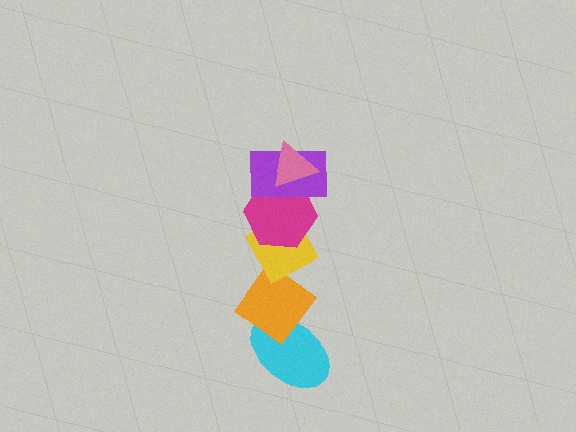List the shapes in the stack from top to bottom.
From top to bottom: the pink triangle, the purple rectangle, the magenta hexagon, the yellow diamond, the orange diamond, the cyan ellipse.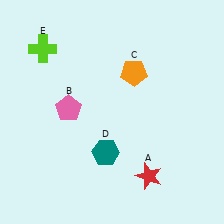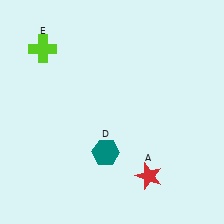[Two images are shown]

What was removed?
The pink pentagon (B), the orange pentagon (C) were removed in Image 2.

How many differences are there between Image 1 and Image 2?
There are 2 differences between the two images.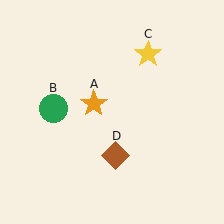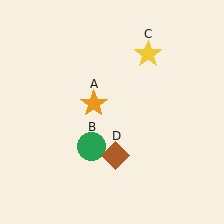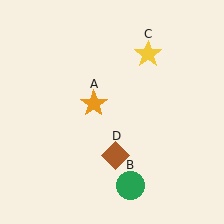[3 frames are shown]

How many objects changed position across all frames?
1 object changed position: green circle (object B).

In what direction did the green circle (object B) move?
The green circle (object B) moved down and to the right.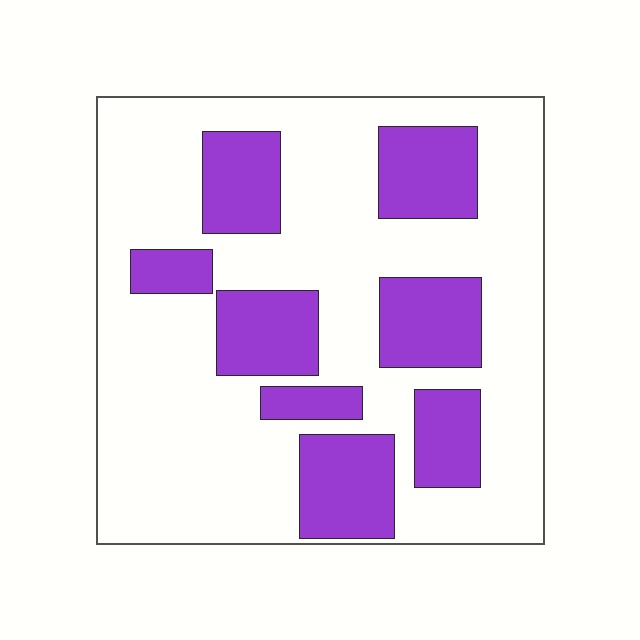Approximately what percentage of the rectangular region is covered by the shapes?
Approximately 30%.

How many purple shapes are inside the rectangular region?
8.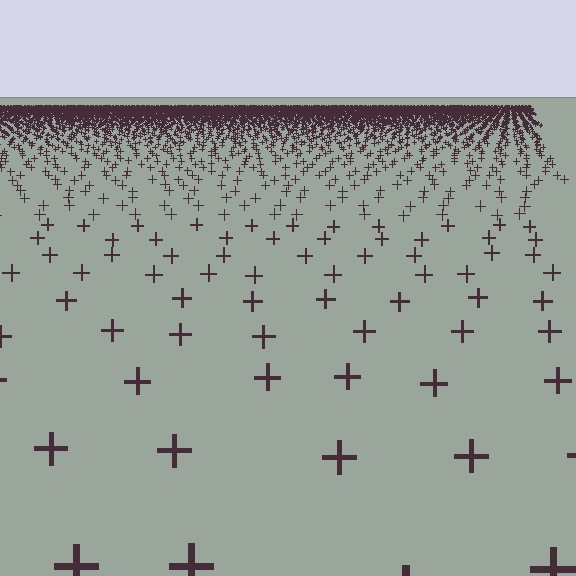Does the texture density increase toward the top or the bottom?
Density increases toward the top.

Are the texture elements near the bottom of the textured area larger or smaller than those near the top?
Larger. Near the bottom, elements are closer to the viewer and appear at a bigger on-screen size.